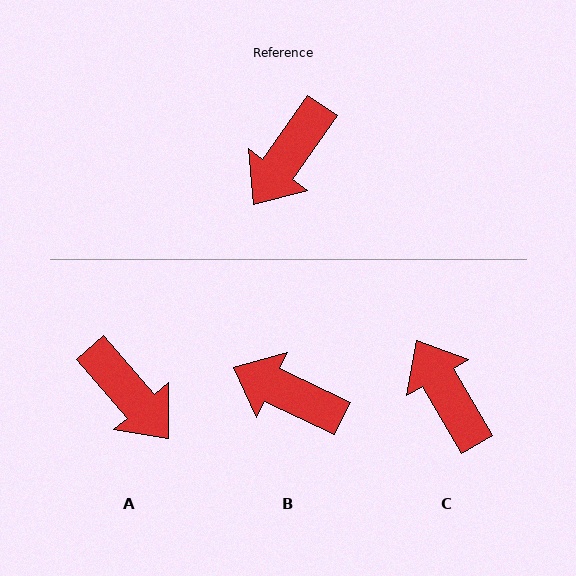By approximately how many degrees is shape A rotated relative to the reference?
Approximately 76 degrees counter-clockwise.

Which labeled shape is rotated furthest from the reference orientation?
C, about 115 degrees away.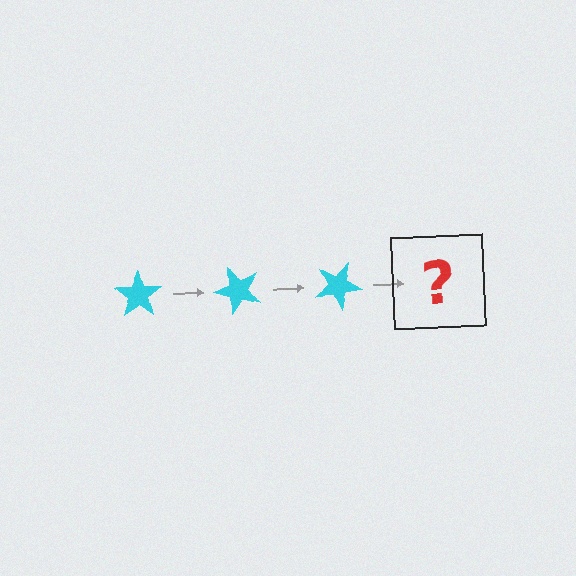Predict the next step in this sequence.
The next step is a cyan star rotated 150 degrees.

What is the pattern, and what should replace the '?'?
The pattern is that the star rotates 50 degrees each step. The '?' should be a cyan star rotated 150 degrees.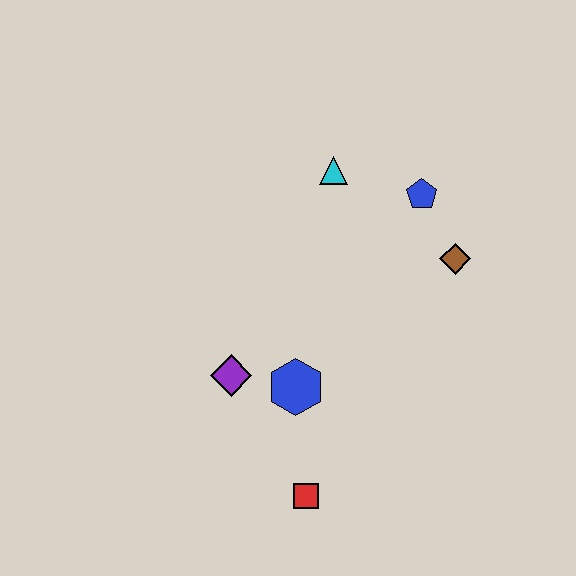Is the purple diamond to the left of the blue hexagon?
Yes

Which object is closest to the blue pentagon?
The brown diamond is closest to the blue pentagon.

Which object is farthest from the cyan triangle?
The red square is farthest from the cyan triangle.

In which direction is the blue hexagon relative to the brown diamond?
The blue hexagon is to the left of the brown diamond.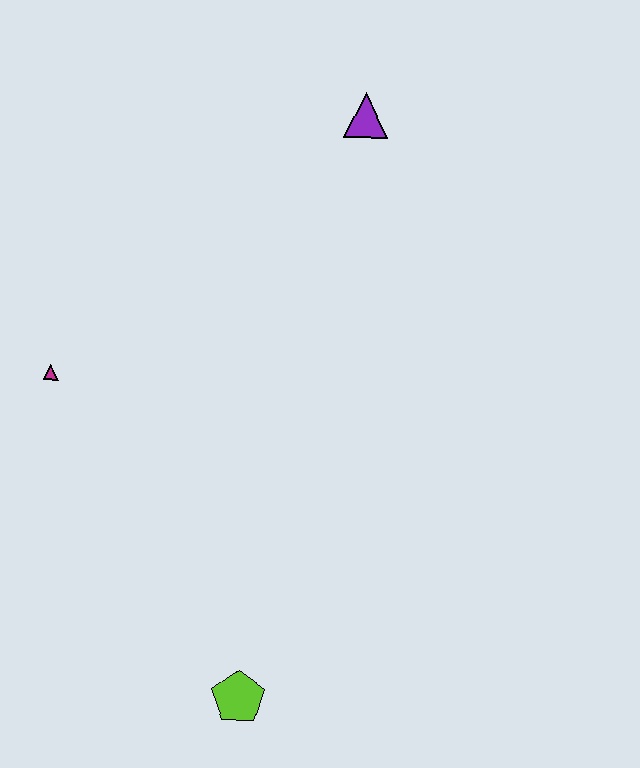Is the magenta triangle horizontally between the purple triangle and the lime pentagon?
No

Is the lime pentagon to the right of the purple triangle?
No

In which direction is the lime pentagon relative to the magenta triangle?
The lime pentagon is below the magenta triangle.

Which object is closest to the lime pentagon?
The magenta triangle is closest to the lime pentagon.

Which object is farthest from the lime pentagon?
The purple triangle is farthest from the lime pentagon.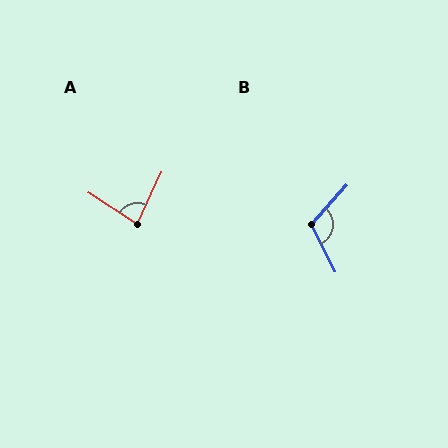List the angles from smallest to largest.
A (82°), B (112°).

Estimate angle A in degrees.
Approximately 82 degrees.